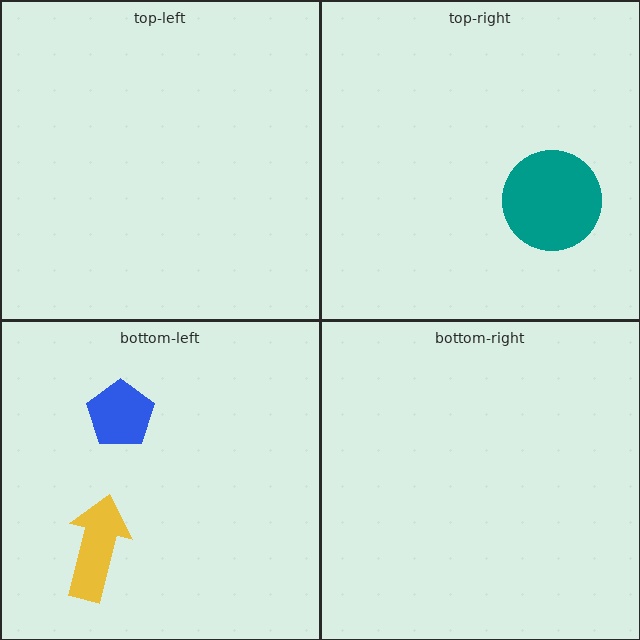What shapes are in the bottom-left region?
The blue pentagon, the yellow arrow.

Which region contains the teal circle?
The top-right region.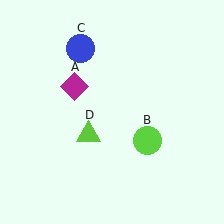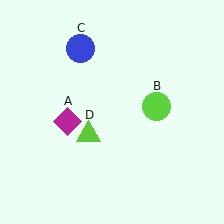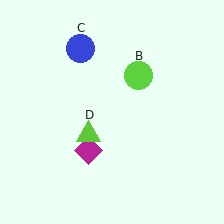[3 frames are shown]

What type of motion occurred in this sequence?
The magenta diamond (object A), lime circle (object B) rotated counterclockwise around the center of the scene.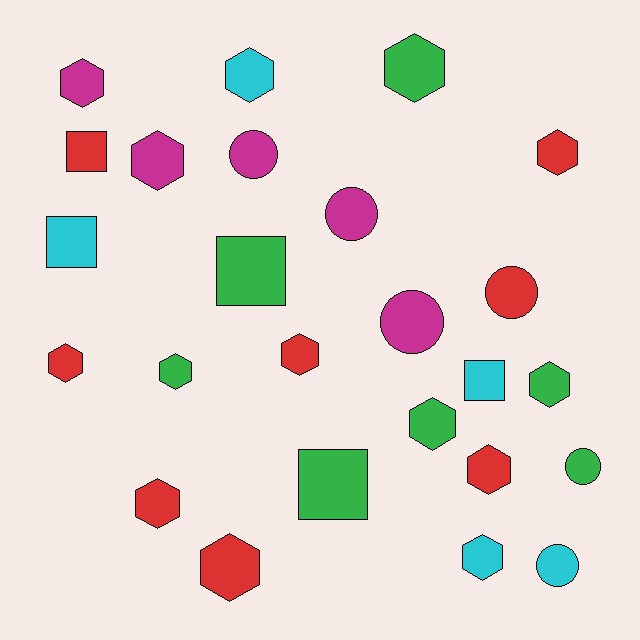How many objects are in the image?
There are 25 objects.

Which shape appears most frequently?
Hexagon, with 14 objects.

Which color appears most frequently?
Red, with 8 objects.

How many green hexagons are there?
There are 4 green hexagons.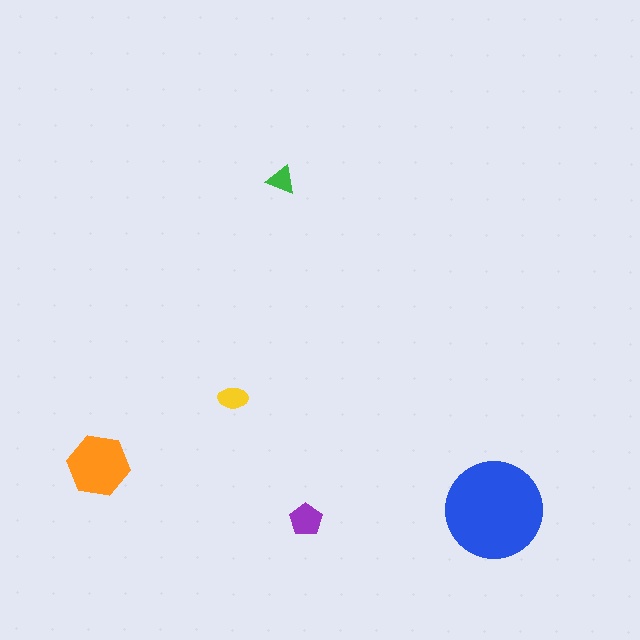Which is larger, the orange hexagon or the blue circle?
The blue circle.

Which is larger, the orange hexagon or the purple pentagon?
The orange hexagon.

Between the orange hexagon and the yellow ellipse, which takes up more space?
The orange hexagon.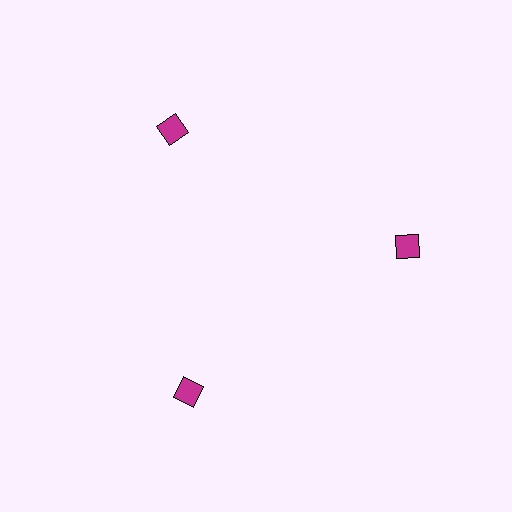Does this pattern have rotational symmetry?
Yes, this pattern has 3-fold rotational symmetry. It looks the same after rotating 120 degrees around the center.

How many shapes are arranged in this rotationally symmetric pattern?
There are 3 shapes, arranged in 3 groups of 1.